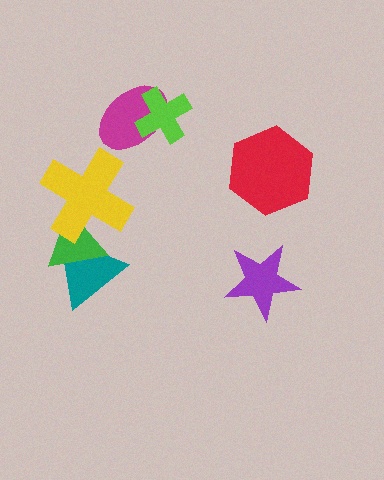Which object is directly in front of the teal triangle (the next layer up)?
The green triangle is directly in front of the teal triangle.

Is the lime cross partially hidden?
No, no other shape covers it.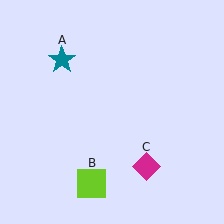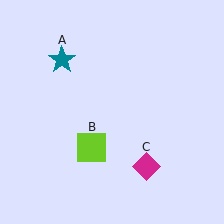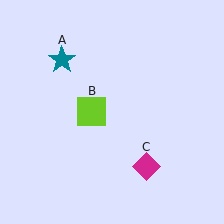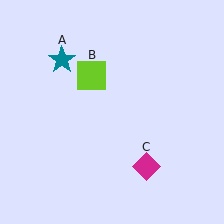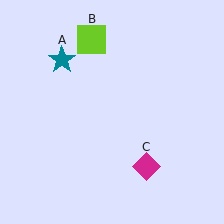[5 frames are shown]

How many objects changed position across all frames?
1 object changed position: lime square (object B).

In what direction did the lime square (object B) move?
The lime square (object B) moved up.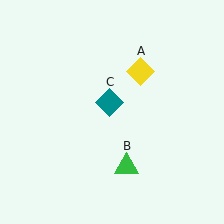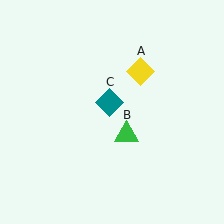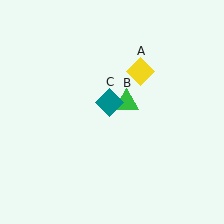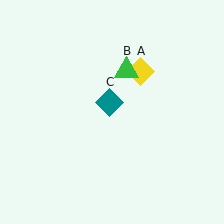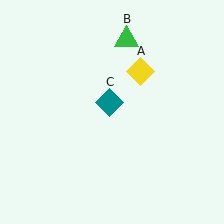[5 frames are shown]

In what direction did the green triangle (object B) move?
The green triangle (object B) moved up.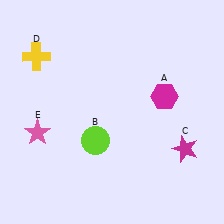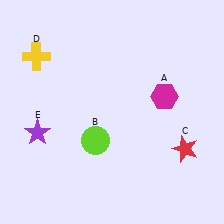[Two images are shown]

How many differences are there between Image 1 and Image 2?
There are 2 differences between the two images.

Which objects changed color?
C changed from magenta to red. E changed from pink to purple.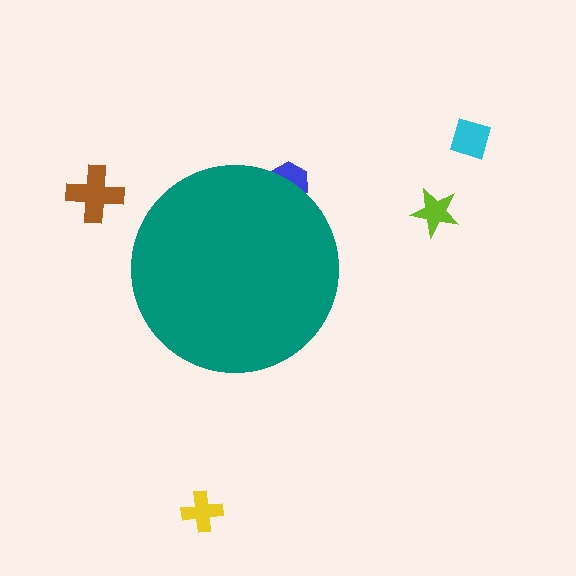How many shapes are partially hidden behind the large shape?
1 shape is partially hidden.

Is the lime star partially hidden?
No, the lime star is fully visible.